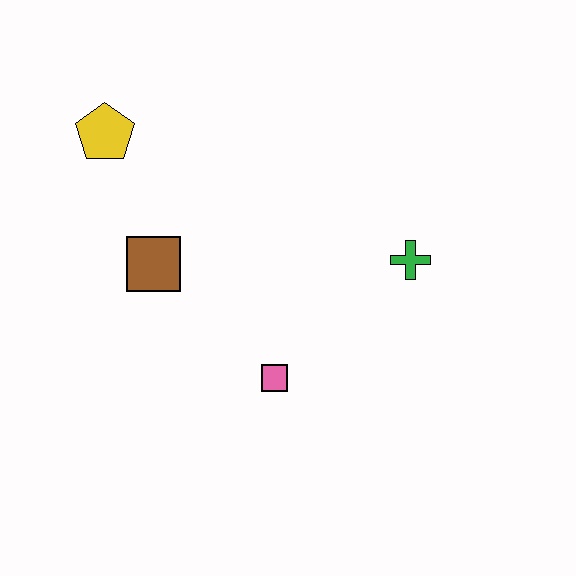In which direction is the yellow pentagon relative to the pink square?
The yellow pentagon is above the pink square.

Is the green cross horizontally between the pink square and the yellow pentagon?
No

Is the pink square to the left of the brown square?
No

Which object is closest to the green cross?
The pink square is closest to the green cross.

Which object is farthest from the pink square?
The yellow pentagon is farthest from the pink square.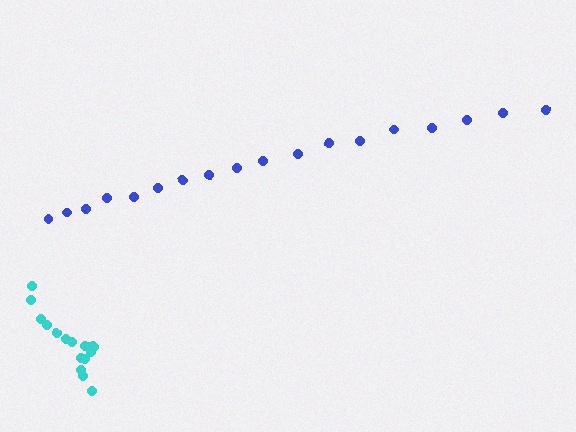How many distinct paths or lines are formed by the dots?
There are 2 distinct paths.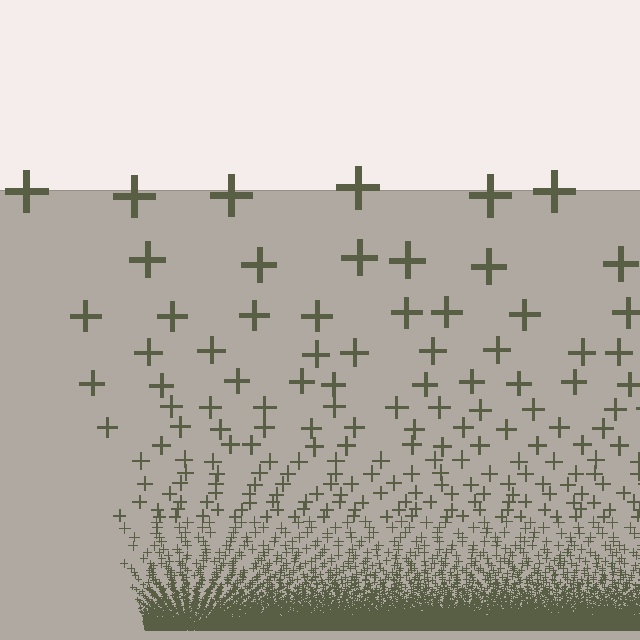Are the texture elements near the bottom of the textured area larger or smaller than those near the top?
Smaller. The gradient is inverted — elements near the bottom are smaller and denser.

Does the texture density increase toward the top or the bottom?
Density increases toward the bottom.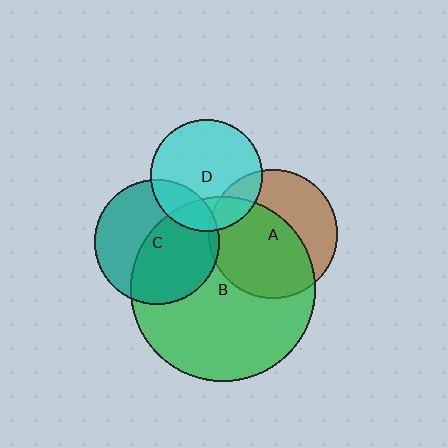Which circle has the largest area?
Circle B (green).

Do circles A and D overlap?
Yes.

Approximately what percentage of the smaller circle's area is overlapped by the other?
Approximately 20%.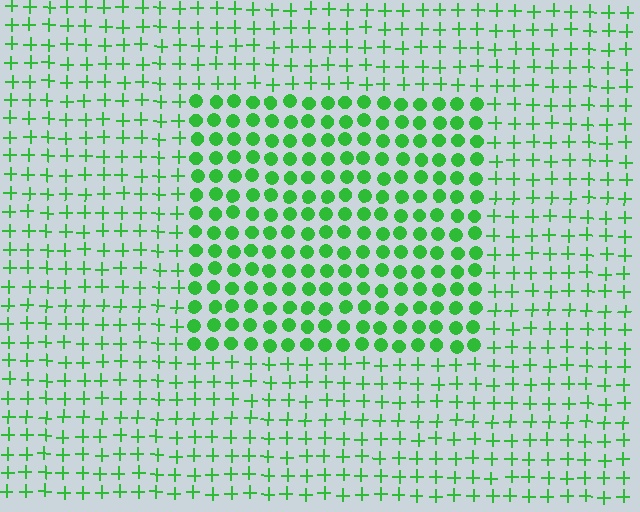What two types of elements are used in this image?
The image uses circles inside the rectangle region and plus signs outside it.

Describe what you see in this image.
The image is filled with small green elements arranged in a uniform grid. A rectangle-shaped region contains circles, while the surrounding area contains plus signs. The boundary is defined purely by the change in element shape.